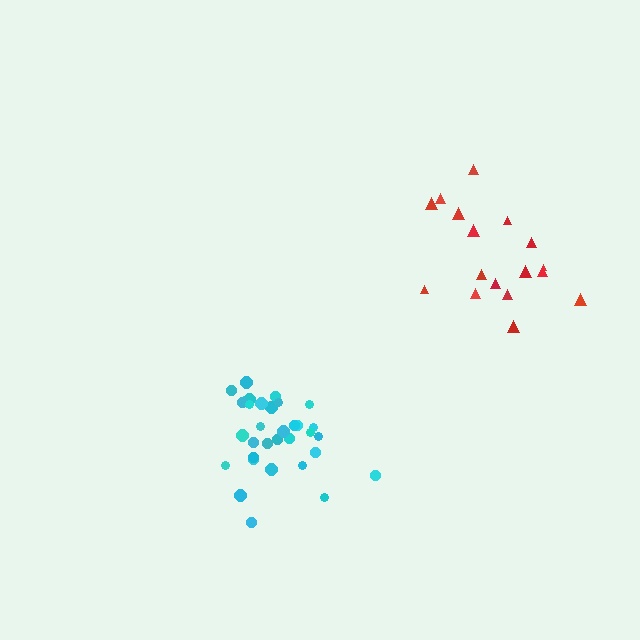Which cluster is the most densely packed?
Cyan.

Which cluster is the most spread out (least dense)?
Red.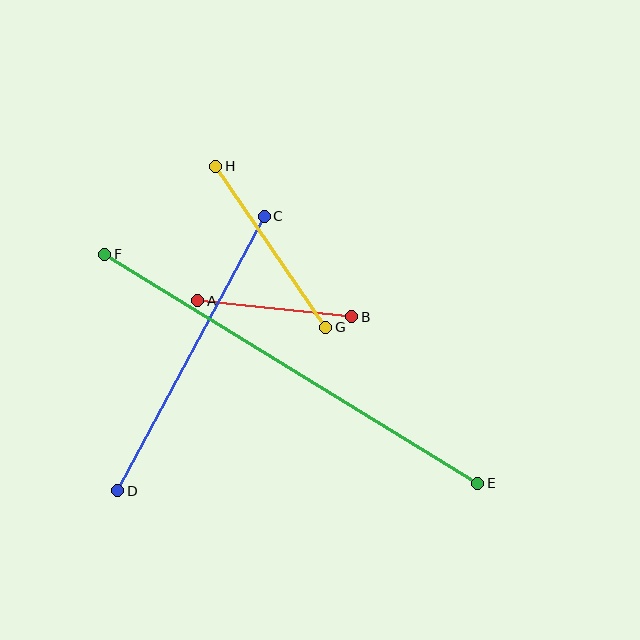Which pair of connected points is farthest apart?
Points E and F are farthest apart.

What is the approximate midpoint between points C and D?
The midpoint is at approximately (191, 354) pixels.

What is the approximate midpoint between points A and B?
The midpoint is at approximately (275, 309) pixels.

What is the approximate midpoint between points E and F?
The midpoint is at approximately (291, 369) pixels.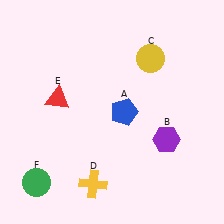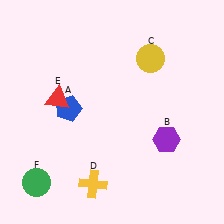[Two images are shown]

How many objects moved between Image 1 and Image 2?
1 object moved between the two images.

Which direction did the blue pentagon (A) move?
The blue pentagon (A) moved left.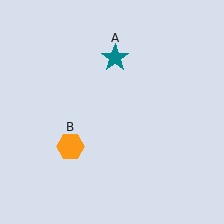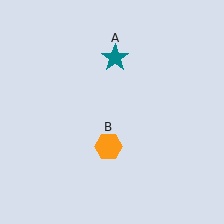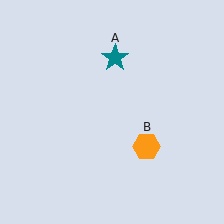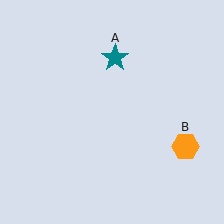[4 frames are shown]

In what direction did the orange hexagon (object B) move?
The orange hexagon (object B) moved right.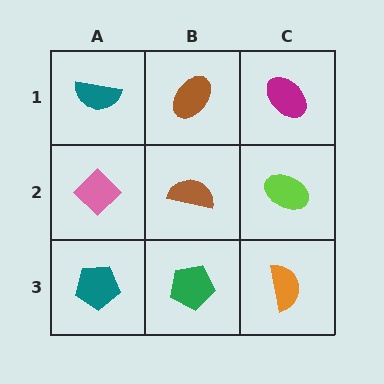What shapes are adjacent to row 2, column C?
A magenta ellipse (row 1, column C), an orange semicircle (row 3, column C), a brown semicircle (row 2, column B).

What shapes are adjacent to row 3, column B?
A brown semicircle (row 2, column B), a teal pentagon (row 3, column A), an orange semicircle (row 3, column C).